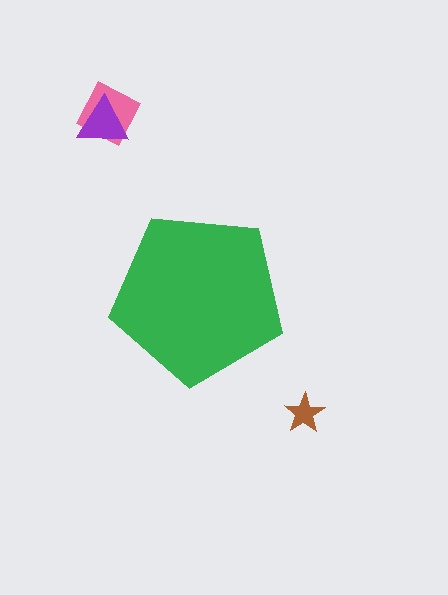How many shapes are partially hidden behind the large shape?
0 shapes are partially hidden.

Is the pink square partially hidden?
No, the pink square is fully visible.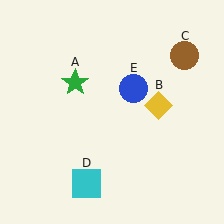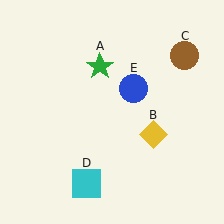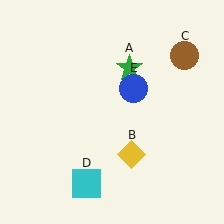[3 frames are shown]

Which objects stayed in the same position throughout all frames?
Brown circle (object C) and cyan square (object D) and blue circle (object E) remained stationary.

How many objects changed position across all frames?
2 objects changed position: green star (object A), yellow diamond (object B).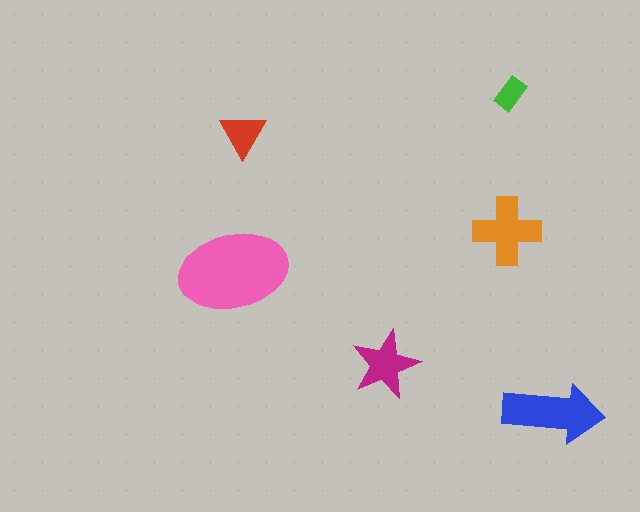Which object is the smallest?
The green rectangle.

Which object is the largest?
The pink ellipse.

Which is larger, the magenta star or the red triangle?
The magenta star.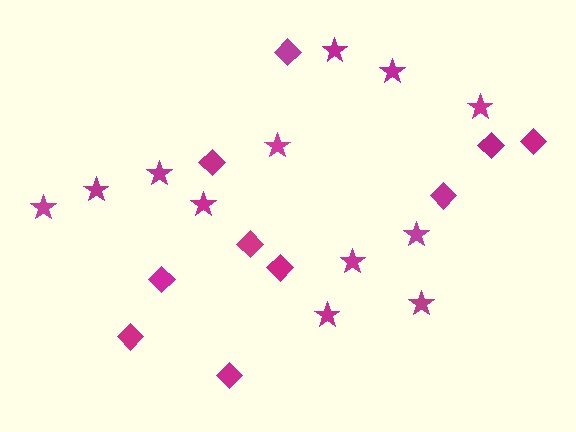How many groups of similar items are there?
There are 2 groups: one group of diamonds (10) and one group of stars (12).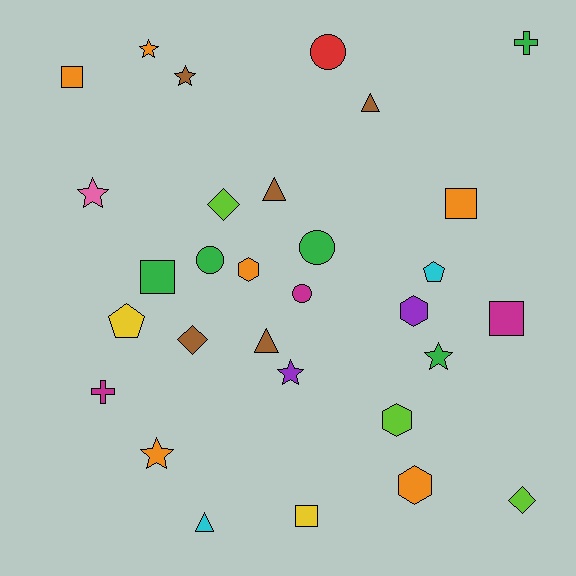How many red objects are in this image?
There is 1 red object.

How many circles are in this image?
There are 4 circles.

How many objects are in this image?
There are 30 objects.